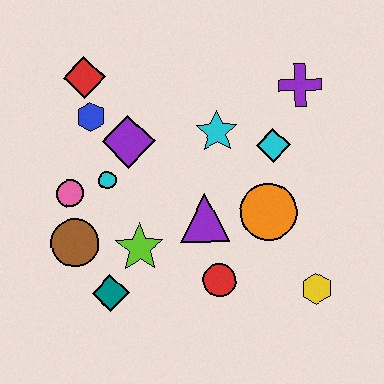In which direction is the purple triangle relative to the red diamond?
The purple triangle is below the red diamond.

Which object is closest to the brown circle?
The pink circle is closest to the brown circle.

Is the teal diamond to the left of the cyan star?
Yes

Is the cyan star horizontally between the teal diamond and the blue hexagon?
No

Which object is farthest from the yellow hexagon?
The red diamond is farthest from the yellow hexagon.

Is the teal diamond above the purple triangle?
No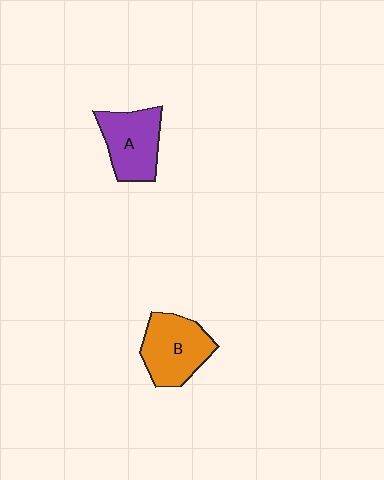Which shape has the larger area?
Shape B (orange).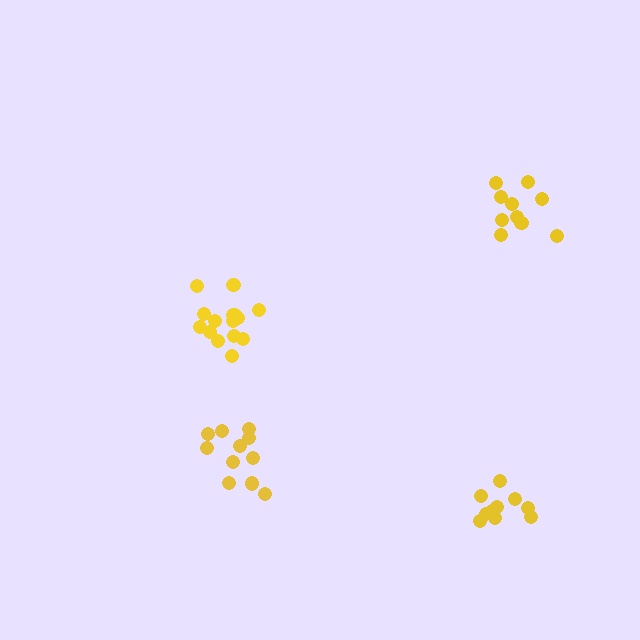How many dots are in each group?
Group 1: 10 dots, Group 2: 10 dots, Group 3: 15 dots, Group 4: 11 dots (46 total).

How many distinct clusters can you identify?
There are 4 distinct clusters.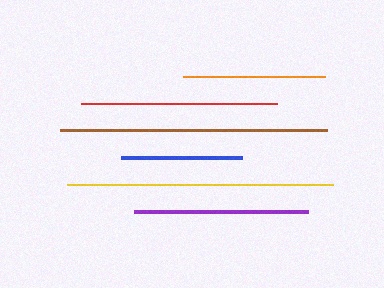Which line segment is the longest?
The brown line is the longest at approximately 267 pixels.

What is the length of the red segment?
The red segment is approximately 196 pixels long.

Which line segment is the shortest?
The blue line is the shortest at approximately 121 pixels.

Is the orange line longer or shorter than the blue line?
The orange line is longer than the blue line.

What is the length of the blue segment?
The blue segment is approximately 121 pixels long.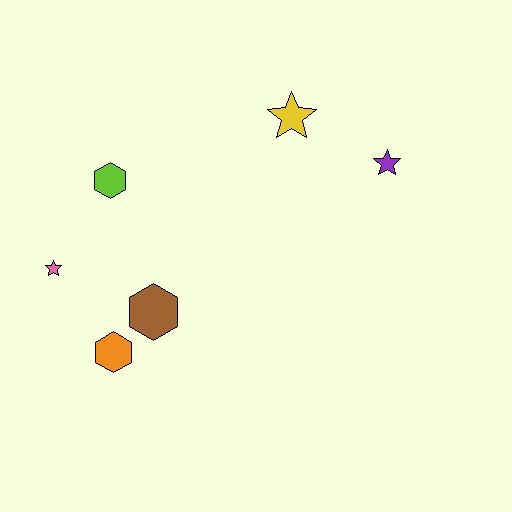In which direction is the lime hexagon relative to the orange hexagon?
The lime hexagon is above the orange hexagon.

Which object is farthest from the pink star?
The purple star is farthest from the pink star.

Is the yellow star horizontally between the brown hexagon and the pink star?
No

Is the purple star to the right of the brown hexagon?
Yes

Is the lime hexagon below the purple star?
Yes